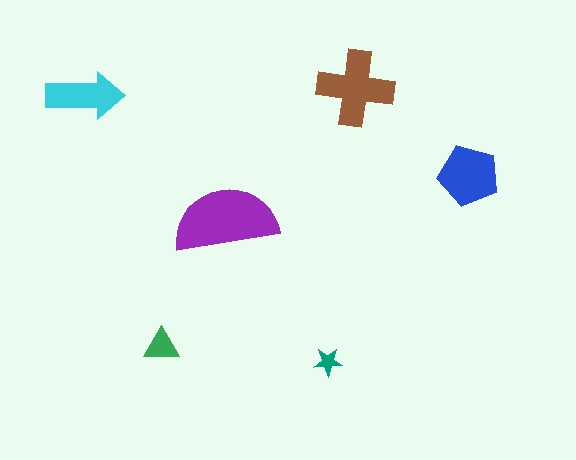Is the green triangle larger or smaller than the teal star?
Larger.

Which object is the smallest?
The teal star.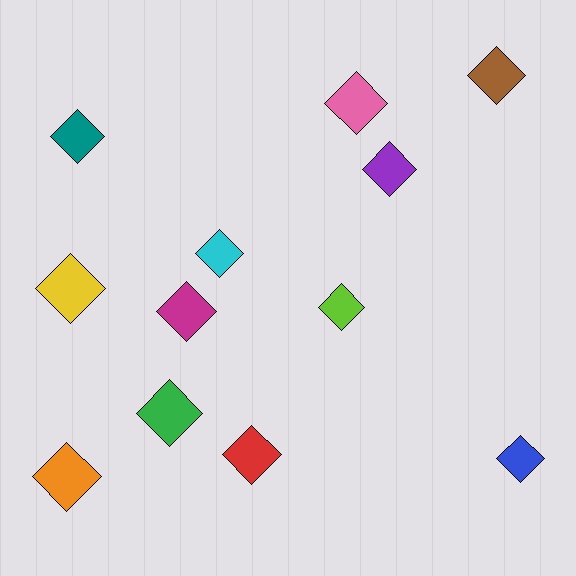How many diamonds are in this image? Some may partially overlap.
There are 12 diamonds.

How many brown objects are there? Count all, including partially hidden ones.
There is 1 brown object.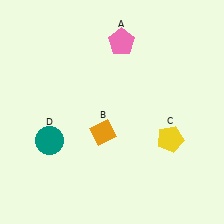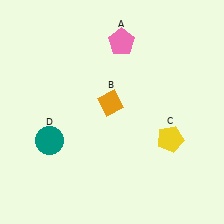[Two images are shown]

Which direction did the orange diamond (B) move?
The orange diamond (B) moved up.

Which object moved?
The orange diamond (B) moved up.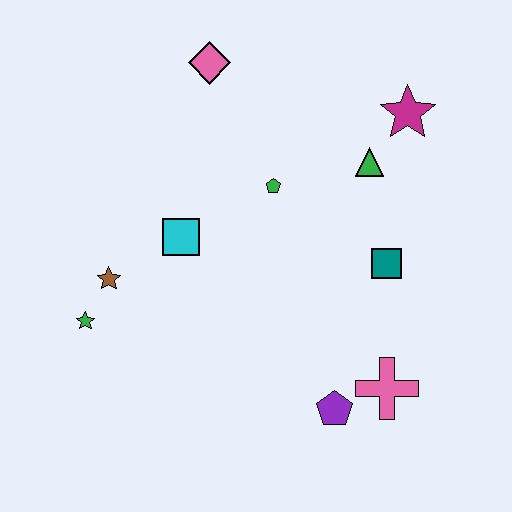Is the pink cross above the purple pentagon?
Yes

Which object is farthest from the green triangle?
The green star is farthest from the green triangle.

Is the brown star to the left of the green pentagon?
Yes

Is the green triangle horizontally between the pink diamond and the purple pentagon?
No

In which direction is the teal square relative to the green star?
The teal square is to the right of the green star.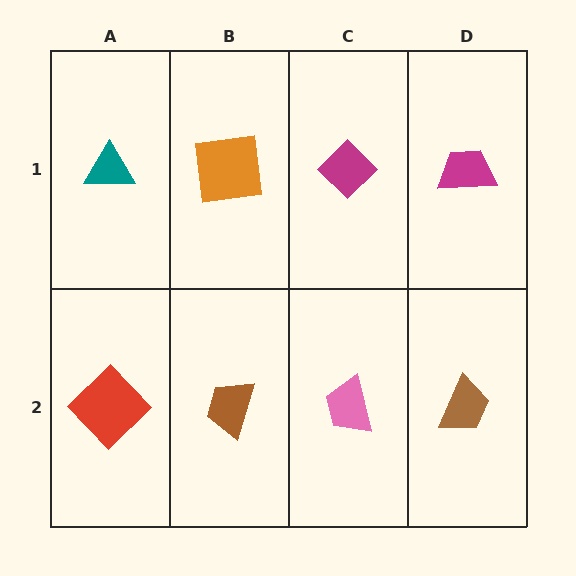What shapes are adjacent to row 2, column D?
A magenta trapezoid (row 1, column D), a pink trapezoid (row 2, column C).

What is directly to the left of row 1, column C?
An orange square.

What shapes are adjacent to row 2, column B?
An orange square (row 1, column B), a red diamond (row 2, column A), a pink trapezoid (row 2, column C).